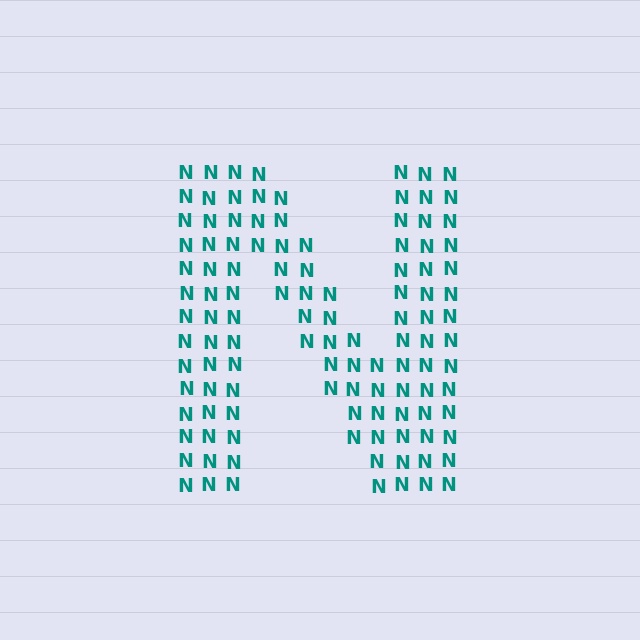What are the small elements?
The small elements are letter N's.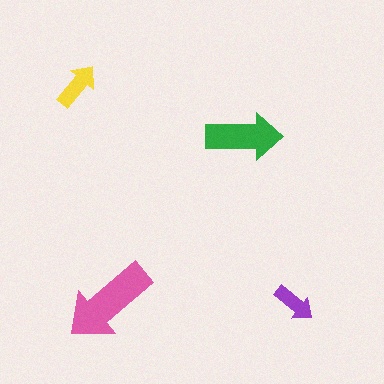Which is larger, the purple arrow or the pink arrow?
The pink one.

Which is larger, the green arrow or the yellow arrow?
The green one.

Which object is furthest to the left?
The yellow arrow is leftmost.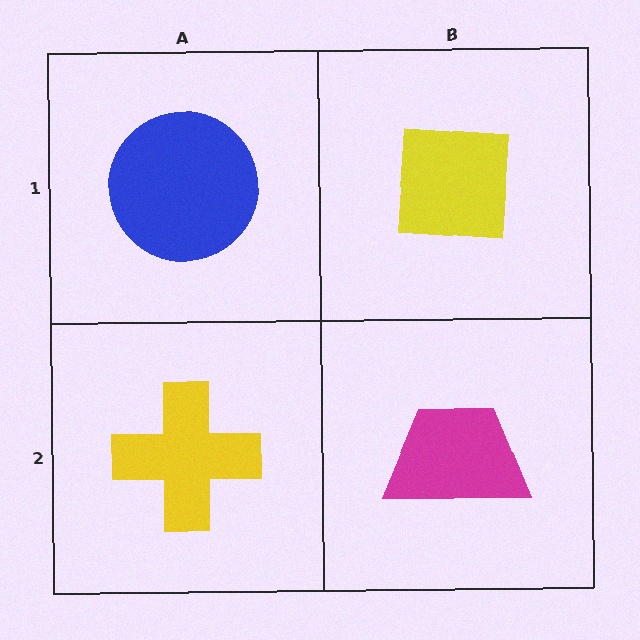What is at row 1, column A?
A blue circle.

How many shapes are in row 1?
2 shapes.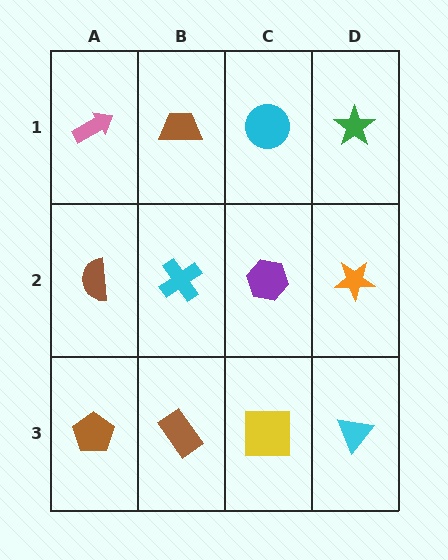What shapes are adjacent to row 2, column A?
A pink arrow (row 1, column A), a brown pentagon (row 3, column A), a cyan cross (row 2, column B).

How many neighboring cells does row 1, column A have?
2.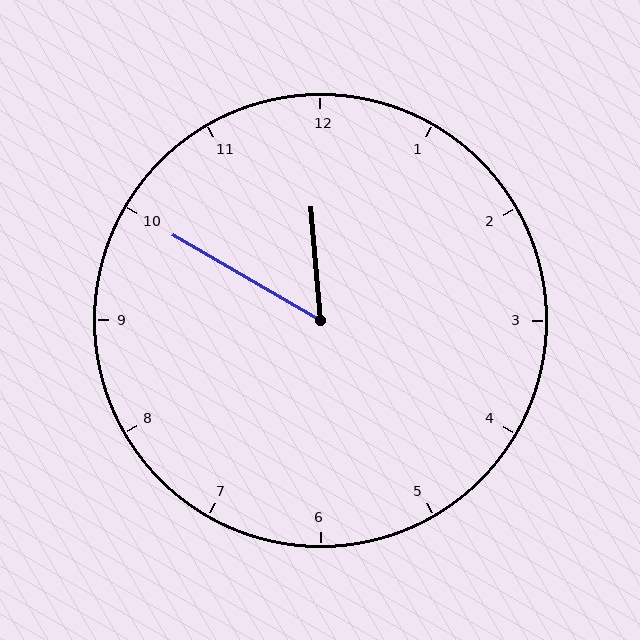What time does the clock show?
11:50.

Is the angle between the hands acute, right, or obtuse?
It is acute.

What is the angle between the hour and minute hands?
Approximately 55 degrees.